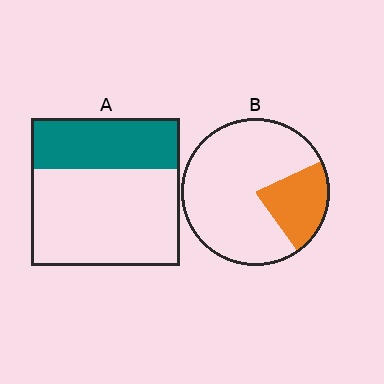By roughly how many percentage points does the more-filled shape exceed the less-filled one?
By roughly 10 percentage points (A over B).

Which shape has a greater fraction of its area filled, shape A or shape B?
Shape A.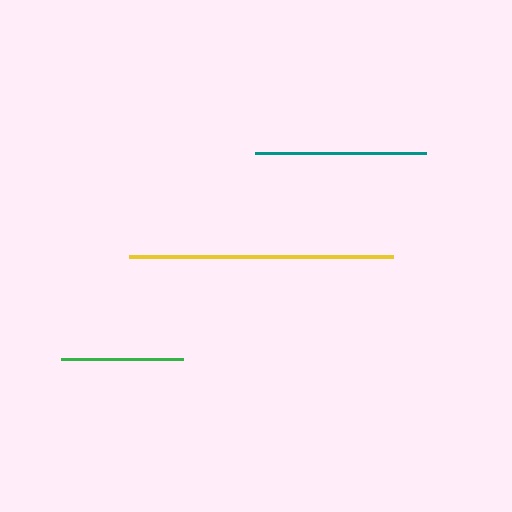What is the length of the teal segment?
The teal segment is approximately 171 pixels long.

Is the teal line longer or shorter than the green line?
The teal line is longer than the green line.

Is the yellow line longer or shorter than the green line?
The yellow line is longer than the green line.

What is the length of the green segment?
The green segment is approximately 122 pixels long.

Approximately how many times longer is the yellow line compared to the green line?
The yellow line is approximately 2.2 times the length of the green line.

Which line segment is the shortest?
The green line is the shortest at approximately 122 pixels.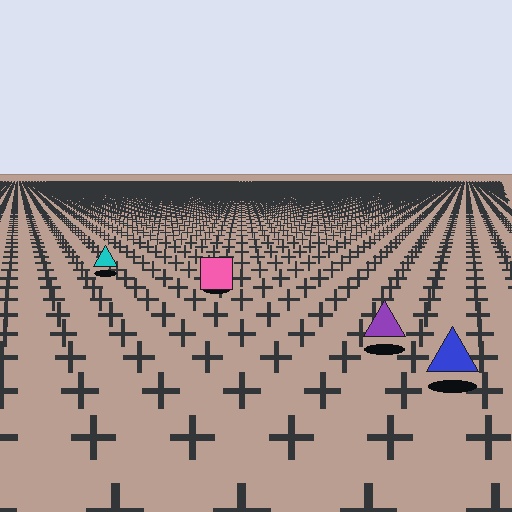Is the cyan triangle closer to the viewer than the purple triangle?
No. The purple triangle is closer — you can tell from the texture gradient: the ground texture is coarser near it.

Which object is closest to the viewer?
The blue triangle is closest. The texture marks near it are larger and more spread out.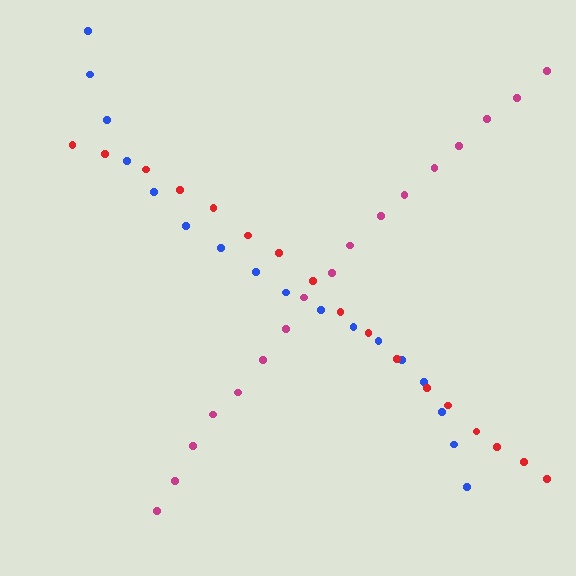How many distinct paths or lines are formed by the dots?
There are 3 distinct paths.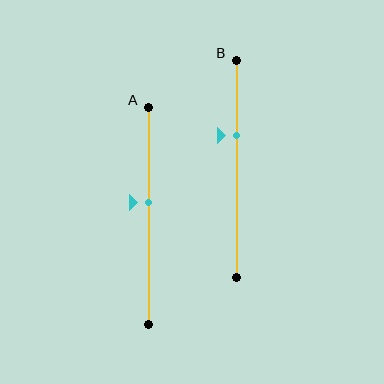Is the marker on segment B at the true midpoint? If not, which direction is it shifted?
No, the marker on segment B is shifted upward by about 15% of the segment length.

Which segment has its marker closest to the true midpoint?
Segment A has its marker closest to the true midpoint.